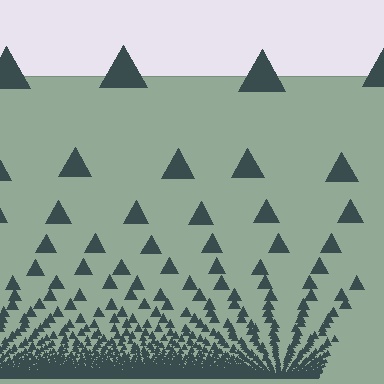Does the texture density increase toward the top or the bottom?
Density increases toward the bottom.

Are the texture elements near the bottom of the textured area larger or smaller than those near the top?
Smaller. The gradient is inverted — elements near the bottom are smaller and denser.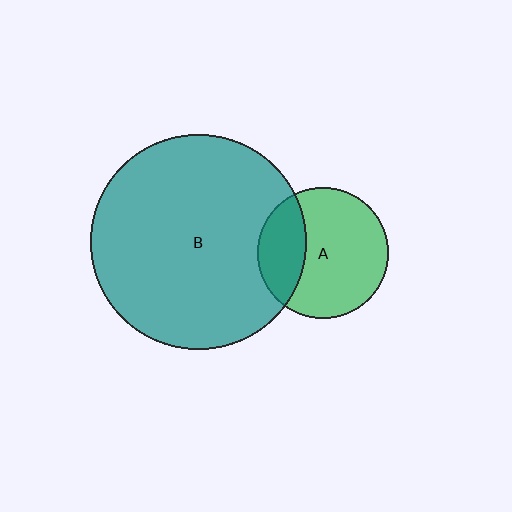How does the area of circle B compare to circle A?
Approximately 2.7 times.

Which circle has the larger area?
Circle B (teal).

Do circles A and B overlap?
Yes.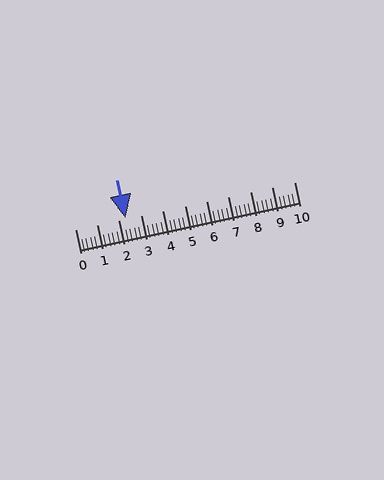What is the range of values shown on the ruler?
The ruler shows values from 0 to 10.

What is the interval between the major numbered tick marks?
The major tick marks are spaced 1 units apart.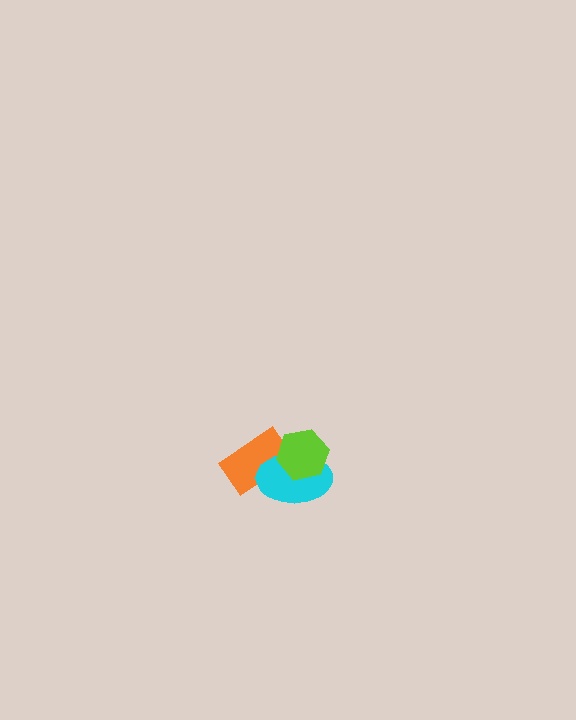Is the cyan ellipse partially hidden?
Yes, it is partially covered by another shape.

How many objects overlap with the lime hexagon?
2 objects overlap with the lime hexagon.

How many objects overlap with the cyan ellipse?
2 objects overlap with the cyan ellipse.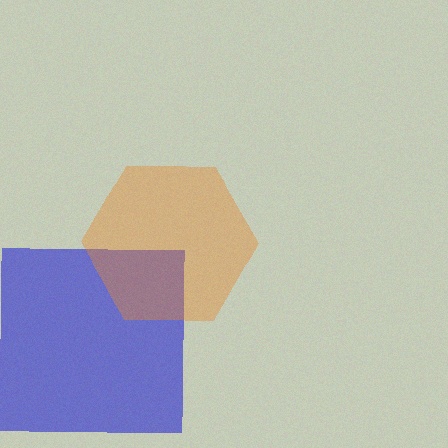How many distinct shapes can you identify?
There are 2 distinct shapes: a blue square, an orange hexagon.